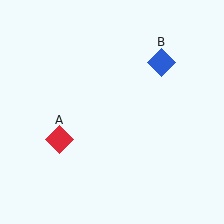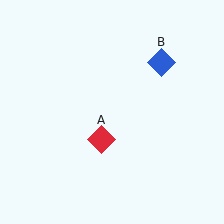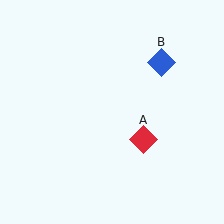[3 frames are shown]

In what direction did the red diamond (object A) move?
The red diamond (object A) moved right.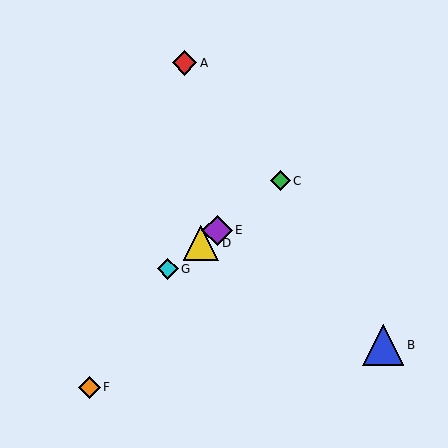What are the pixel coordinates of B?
Object B is at (383, 345).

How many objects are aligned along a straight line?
4 objects (C, D, E, G) are aligned along a straight line.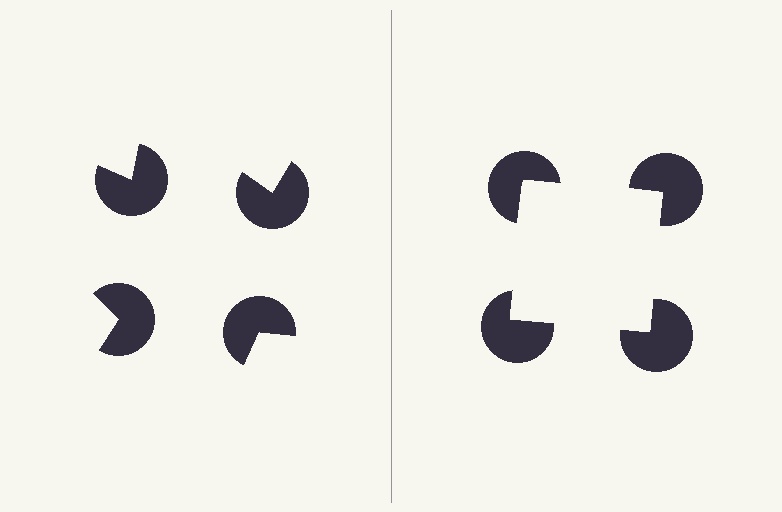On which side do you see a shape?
An illusory square appears on the right side. On the left side the wedge cuts are rotated, so no coherent shape forms.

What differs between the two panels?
The pac-man discs are positioned identically on both sides; only the wedge orientations differ. On the right they align to a square; on the left they are misaligned.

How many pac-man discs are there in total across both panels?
8 — 4 on each side.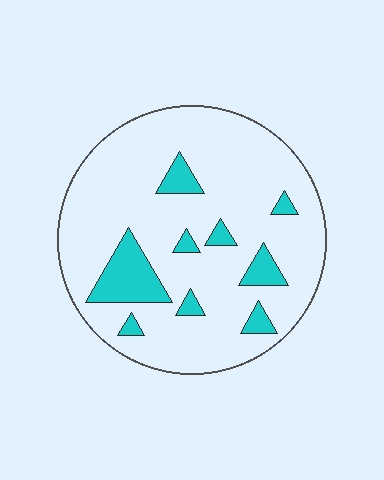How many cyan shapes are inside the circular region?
9.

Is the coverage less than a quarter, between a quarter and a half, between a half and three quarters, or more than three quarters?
Less than a quarter.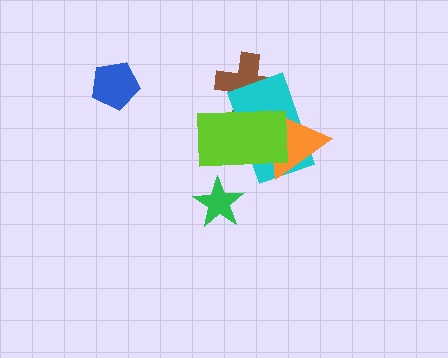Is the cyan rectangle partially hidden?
Yes, it is partially covered by another shape.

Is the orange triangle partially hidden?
Yes, it is partially covered by another shape.